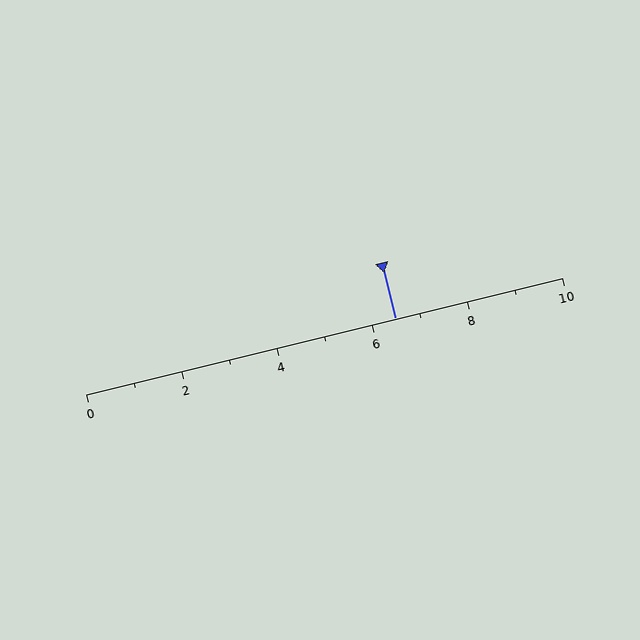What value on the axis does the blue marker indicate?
The marker indicates approximately 6.5.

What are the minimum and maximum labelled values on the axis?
The axis runs from 0 to 10.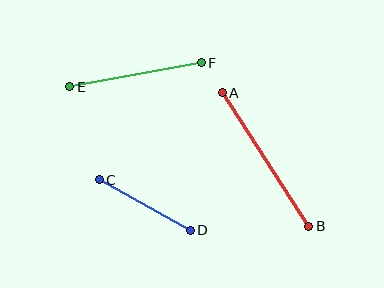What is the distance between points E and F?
The distance is approximately 134 pixels.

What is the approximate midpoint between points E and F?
The midpoint is at approximately (136, 75) pixels.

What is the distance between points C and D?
The distance is approximately 105 pixels.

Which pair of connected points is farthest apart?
Points A and B are farthest apart.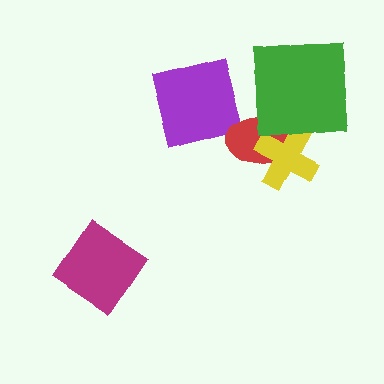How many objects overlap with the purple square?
0 objects overlap with the purple square.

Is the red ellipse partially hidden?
Yes, it is partially covered by another shape.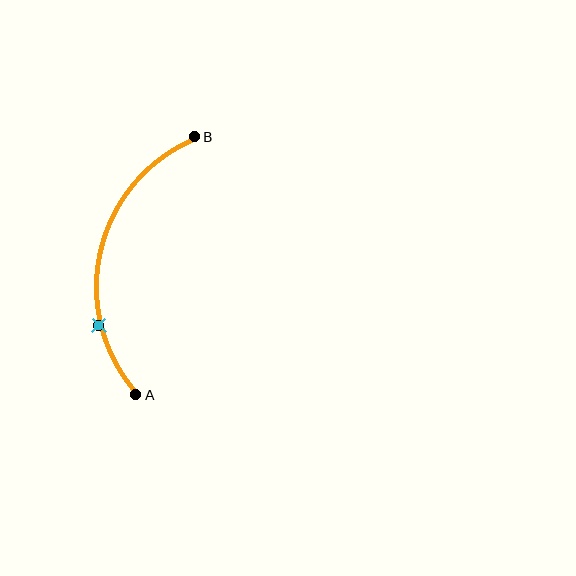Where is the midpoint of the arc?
The arc midpoint is the point on the curve farthest from the straight line joining A and B. It sits to the left of that line.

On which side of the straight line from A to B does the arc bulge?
The arc bulges to the left of the straight line connecting A and B.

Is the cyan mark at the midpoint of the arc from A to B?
No. The cyan mark lies on the arc but is closer to endpoint A. The arc midpoint would be at the point on the curve equidistant along the arc from both A and B.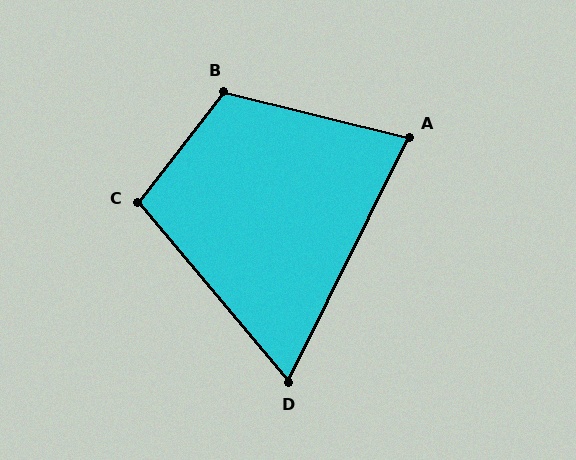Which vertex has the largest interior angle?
B, at approximately 114 degrees.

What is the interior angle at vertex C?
Approximately 102 degrees (obtuse).